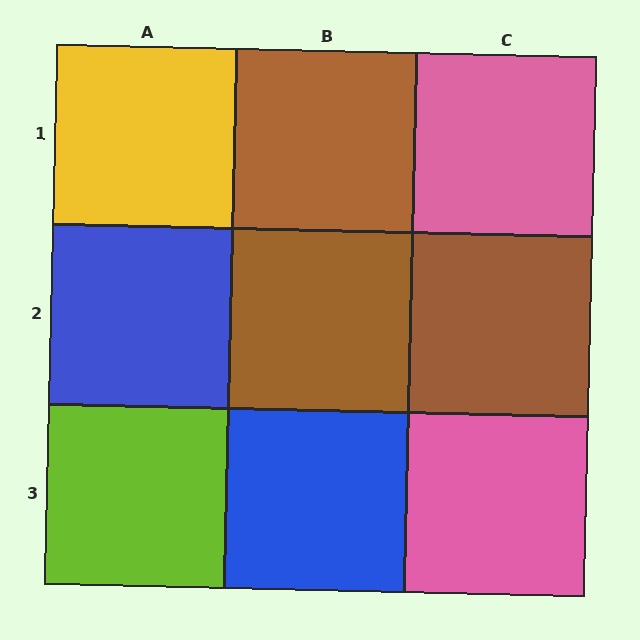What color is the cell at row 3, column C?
Pink.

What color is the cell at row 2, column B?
Brown.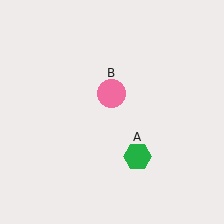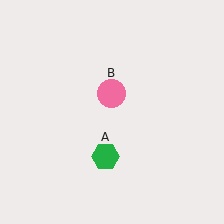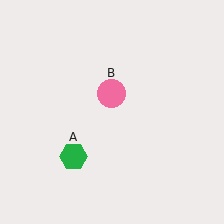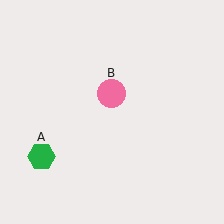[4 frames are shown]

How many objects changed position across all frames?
1 object changed position: green hexagon (object A).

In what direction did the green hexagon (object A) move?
The green hexagon (object A) moved left.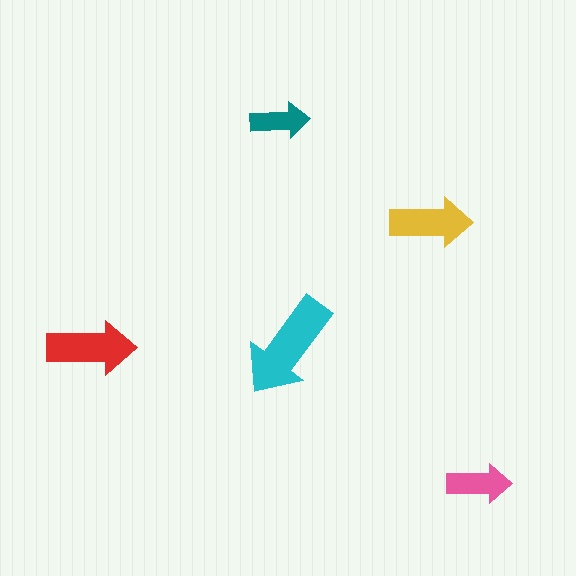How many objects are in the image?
There are 5 objects in the image.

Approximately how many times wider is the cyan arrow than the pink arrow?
About 1.5 times wider.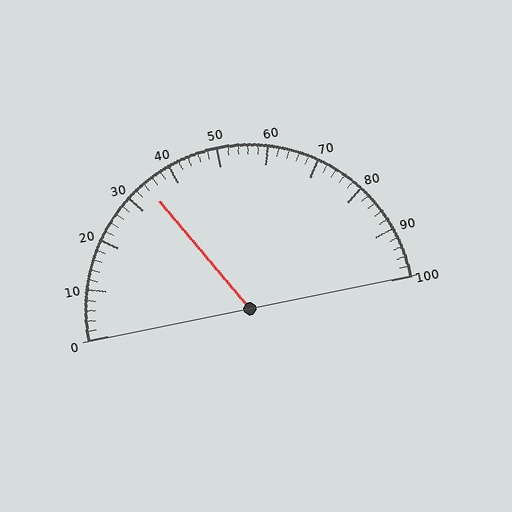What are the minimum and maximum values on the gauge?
The gauge ranges from 0 to 100.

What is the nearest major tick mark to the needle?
The nearest major tick mark is 30.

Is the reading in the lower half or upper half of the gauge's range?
The reading is in the lower half of the range (0 to 100).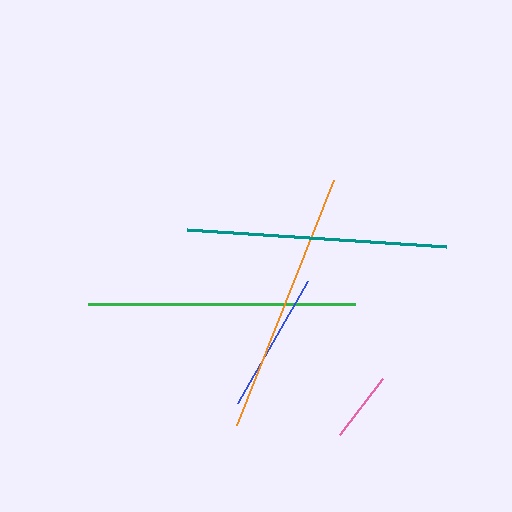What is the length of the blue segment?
The blue segment is approximately 141 pixels long.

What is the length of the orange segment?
The orange segment is approximately 264 pixels long.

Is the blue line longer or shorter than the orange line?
The orange line is longer than the blue line.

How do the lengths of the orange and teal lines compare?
The orange and teal lines are approximately the same length.